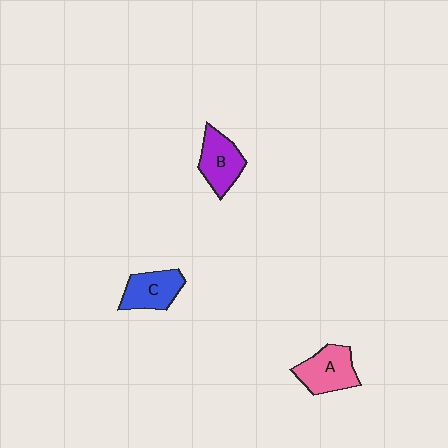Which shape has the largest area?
Shape A (pink).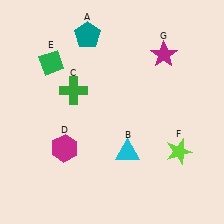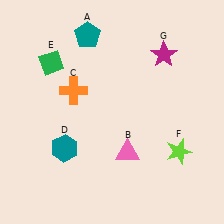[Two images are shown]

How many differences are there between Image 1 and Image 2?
There are 3 differences between the two images.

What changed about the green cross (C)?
In Image 1, C is green. In Image 2, it changed to orange.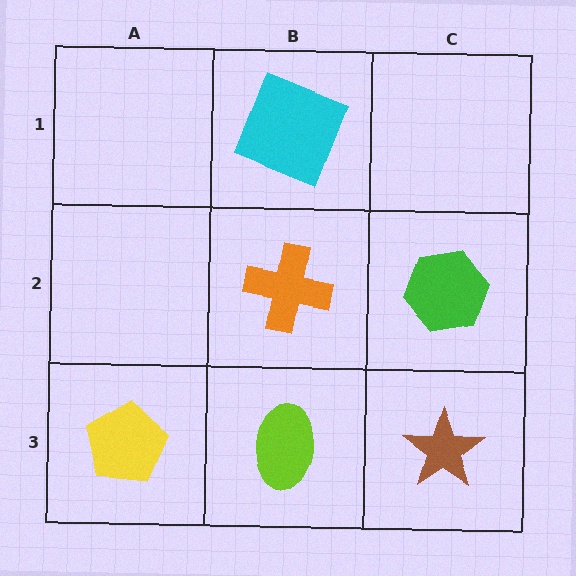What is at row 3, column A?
A yellow pentagon.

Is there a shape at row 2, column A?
No, that cell is empty.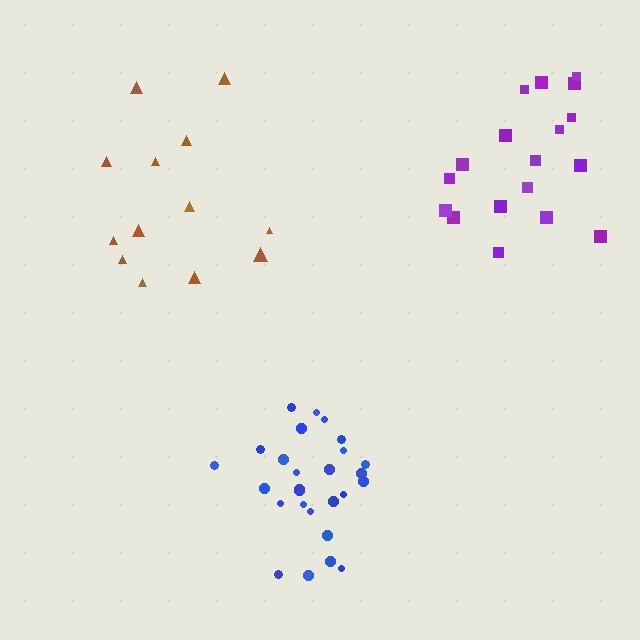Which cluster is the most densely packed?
Blue.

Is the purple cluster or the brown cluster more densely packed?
Purple.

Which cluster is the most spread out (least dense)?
Brown.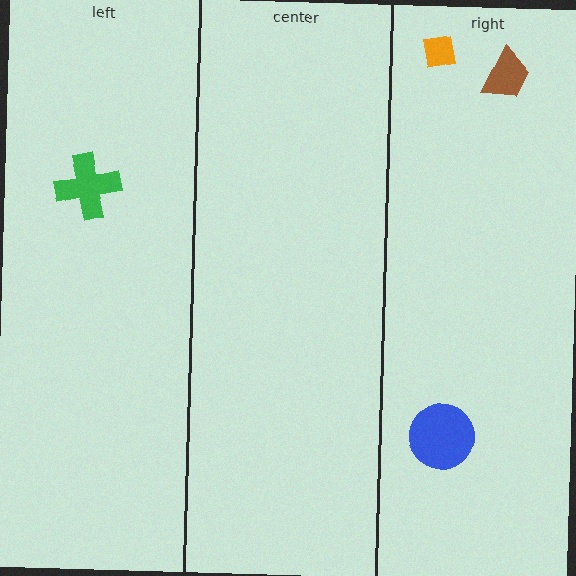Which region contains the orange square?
The right region.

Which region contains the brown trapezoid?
The right region.